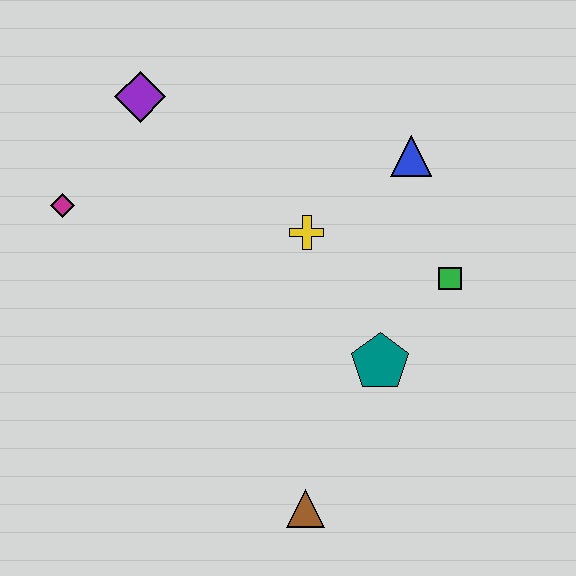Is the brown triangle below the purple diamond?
Yes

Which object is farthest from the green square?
The magenta diamond is farthest from the green square.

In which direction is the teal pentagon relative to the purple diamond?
The teal pentagon is below the purple diamond.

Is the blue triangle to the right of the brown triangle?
Yes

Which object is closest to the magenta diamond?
The purple diamond is closest to the magenta diamond.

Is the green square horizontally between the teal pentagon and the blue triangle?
No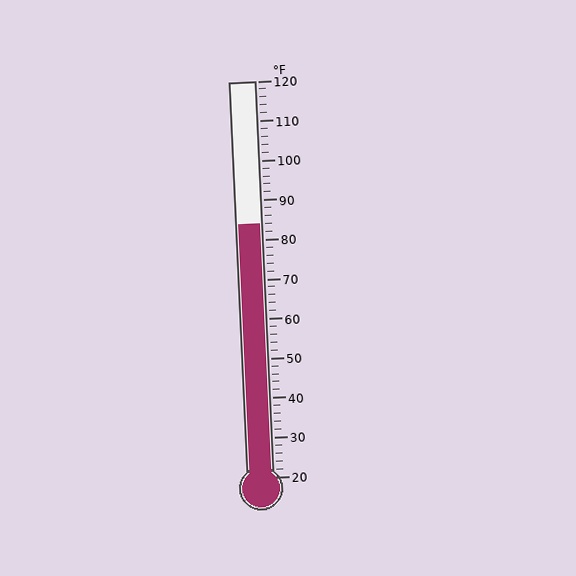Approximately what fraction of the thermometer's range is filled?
The thermometer is filled to approximately 65% of its range.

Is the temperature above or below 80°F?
The temperature is above 80°F.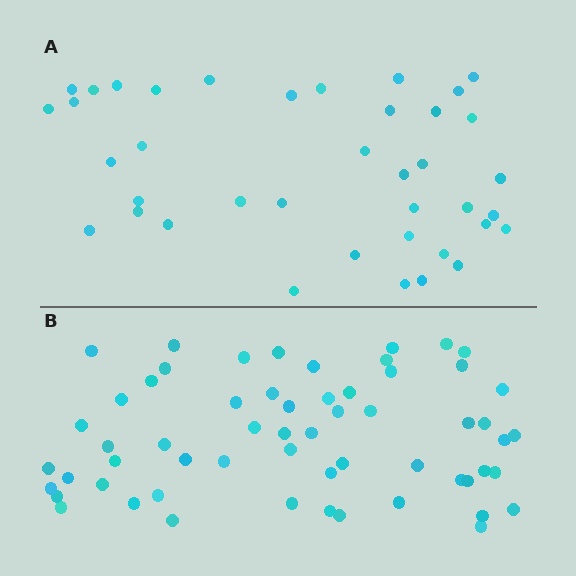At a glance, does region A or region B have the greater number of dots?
Region B (the bottom region) has more dots.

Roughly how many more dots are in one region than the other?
Region B has approximately 20 more dots than region A.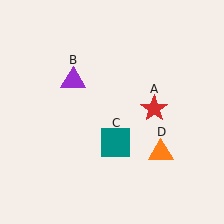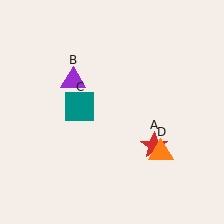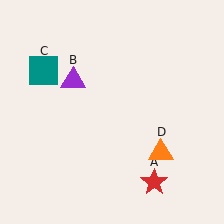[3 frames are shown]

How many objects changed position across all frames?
2 objects changed position: red star (object A), teal square (object C).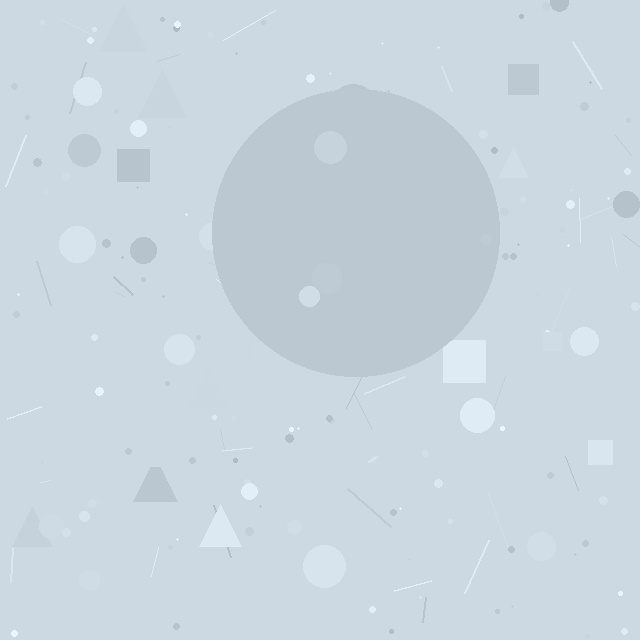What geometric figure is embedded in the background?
A circle is embedded in the background.